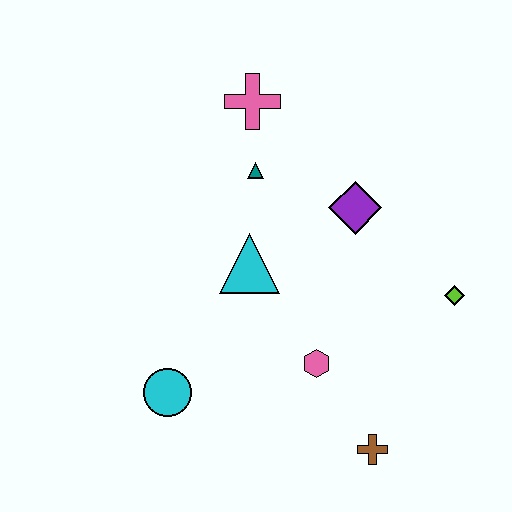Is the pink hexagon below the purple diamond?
Yes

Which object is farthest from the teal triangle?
The brown cross is farthest from the teal triangle.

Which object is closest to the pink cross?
The teal triangle is closest to the pink cross.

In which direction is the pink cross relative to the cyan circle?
The pink cross is above the cyan circle.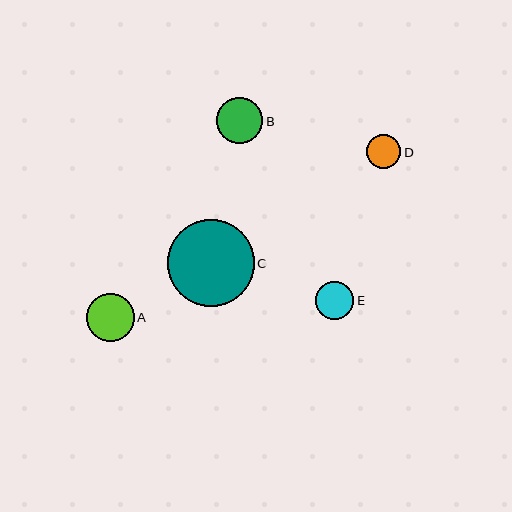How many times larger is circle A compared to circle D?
Circle A is approximately 1.4 times the size of circle D.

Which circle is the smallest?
Circle D is the smallest with a size of approximately 34 pixels.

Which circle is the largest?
Circle C is the largest with a size of approximately 86 pixels.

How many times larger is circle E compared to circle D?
Circle E is approximately 1.1 times the size of circle D.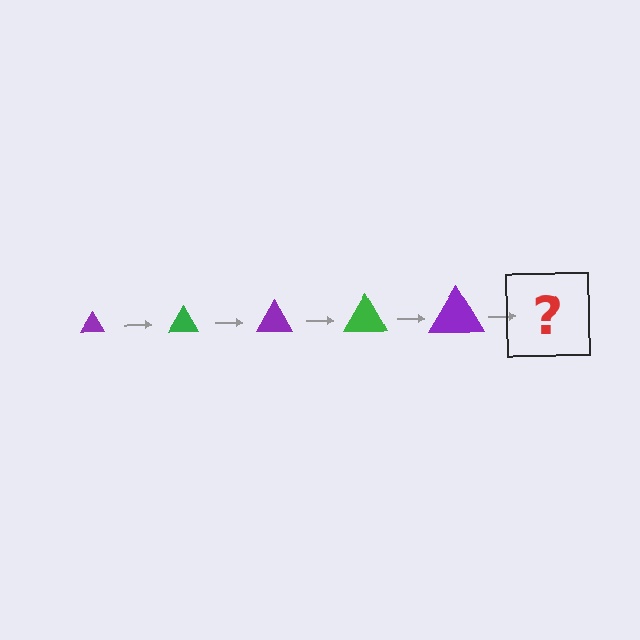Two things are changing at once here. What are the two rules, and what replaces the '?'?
The two rules are that the triangle grows larger each step and the color cycles through purple and green. The '?' should be a green triangle, larger than the previous one.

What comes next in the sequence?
The next element should be a green triangle, larger than the previous one.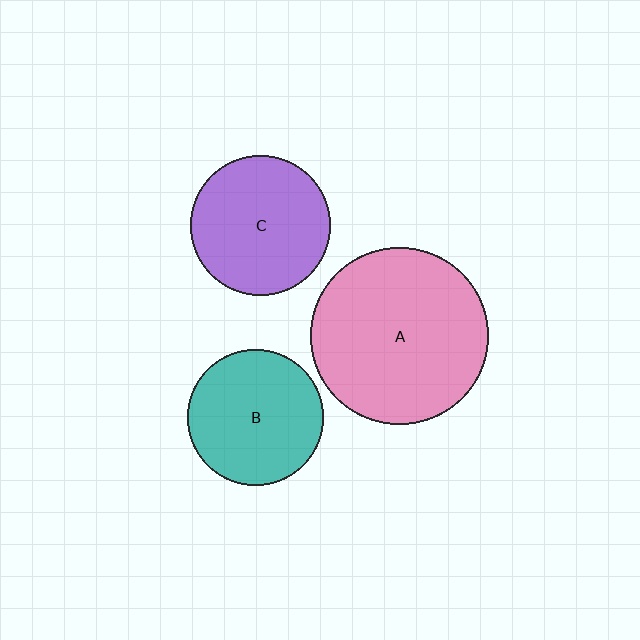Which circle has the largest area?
Circle A (pink).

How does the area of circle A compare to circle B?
Approximately 1.7 times.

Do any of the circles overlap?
No, none of the circles overlap.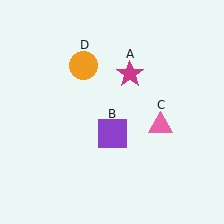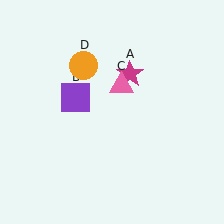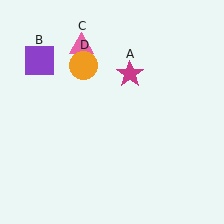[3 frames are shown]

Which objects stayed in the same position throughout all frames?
Magenta star (object A) and orange circle (object D) remained stationary.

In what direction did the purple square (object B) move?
The purple square (object B) moved up and to the left.